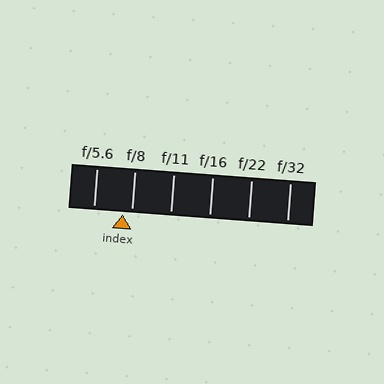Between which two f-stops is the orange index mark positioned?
The index mark is between f/5.6 and f/8.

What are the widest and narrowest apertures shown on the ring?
The widest aperture shown is f/5.6 and the narrowest is f/32.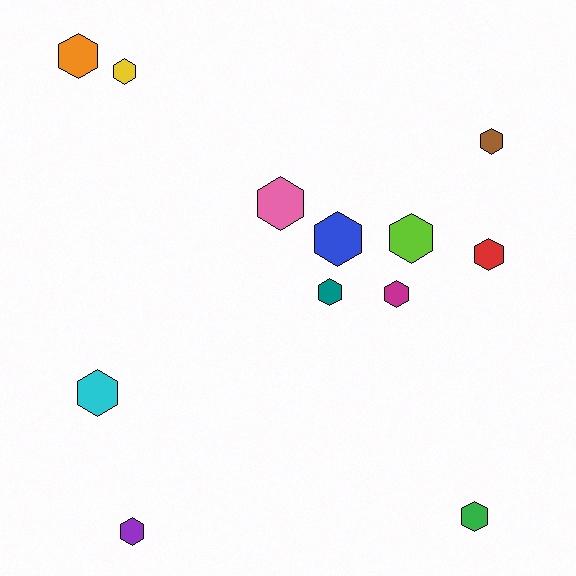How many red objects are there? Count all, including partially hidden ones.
There is 1 red object.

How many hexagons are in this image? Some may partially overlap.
There are 12 hexagons.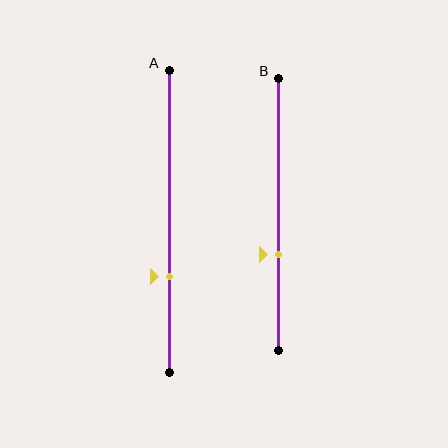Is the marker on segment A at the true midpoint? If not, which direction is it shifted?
No, the marker on segment A is shifted downward by about 18% of the segment length.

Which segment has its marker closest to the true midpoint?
Segment B has its marker closest to the true midpoint.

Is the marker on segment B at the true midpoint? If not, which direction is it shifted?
No, the marker on segment B is shifted downward by about 15% of the segment length.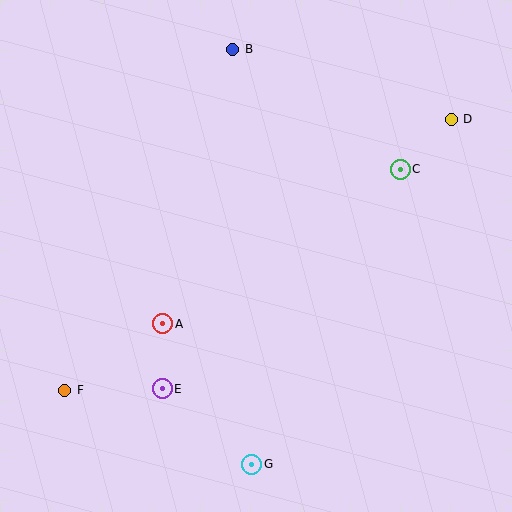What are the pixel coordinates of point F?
Point F is at (65, 390).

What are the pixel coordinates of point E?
Point E is at (162, 389).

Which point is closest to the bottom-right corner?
Point G is closest to the bottom-right corner.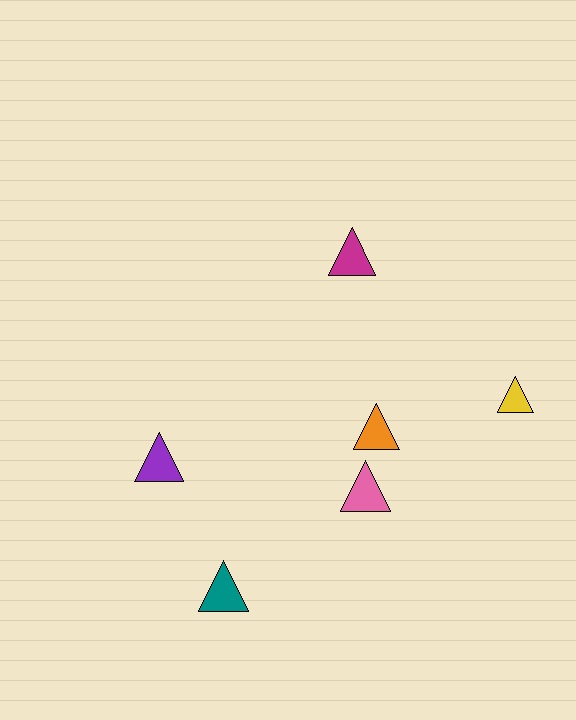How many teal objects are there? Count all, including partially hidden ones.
There is 1 teal object.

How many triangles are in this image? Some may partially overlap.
There are 6 triangles.